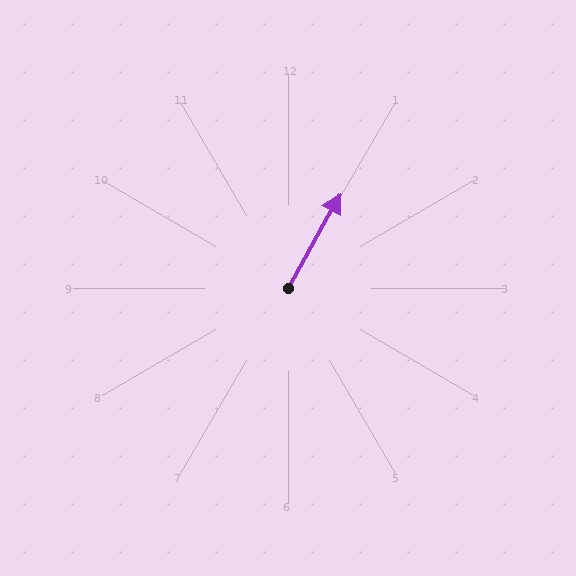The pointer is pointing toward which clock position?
Roughly 1 o'clock.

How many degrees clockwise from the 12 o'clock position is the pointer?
Approximately 29 degrees.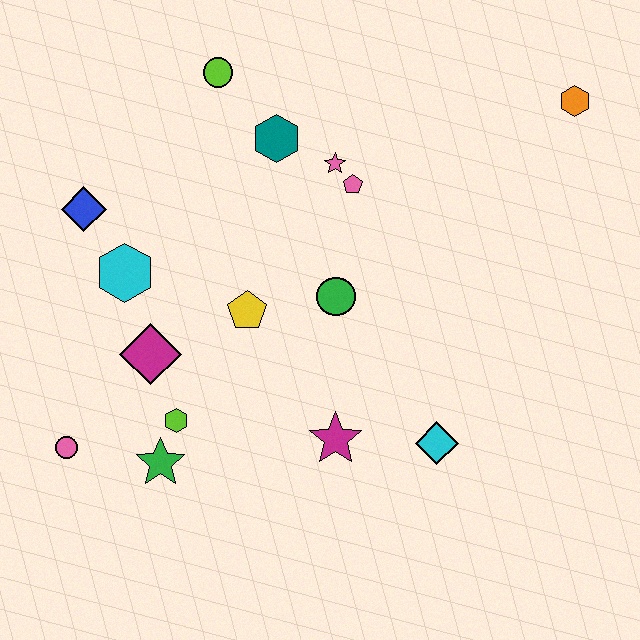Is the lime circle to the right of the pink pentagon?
No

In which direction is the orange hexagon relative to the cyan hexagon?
The orange hexagon is to the right of the cyan hexagon.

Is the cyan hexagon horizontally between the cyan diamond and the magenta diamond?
No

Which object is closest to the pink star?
The pink pentagon is closest to the pink star.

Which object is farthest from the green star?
The orange hexagon is farthest from the green star.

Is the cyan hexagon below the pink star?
Yes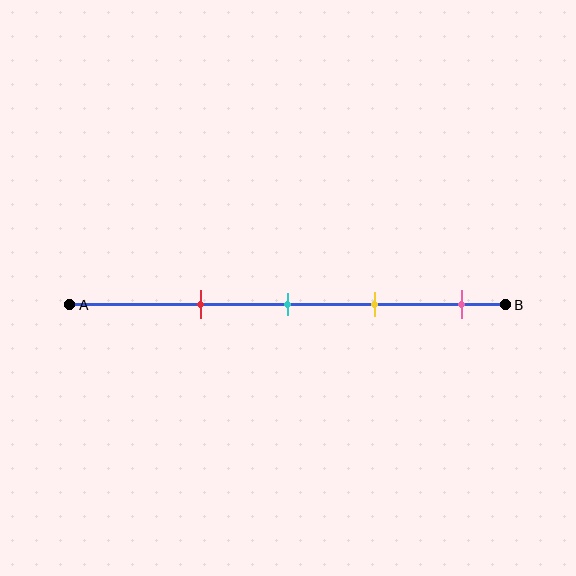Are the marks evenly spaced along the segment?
Yes, the marks are approximately evenly spaced.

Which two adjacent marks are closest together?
The cyan and yellow marks are the closest adjacent pair.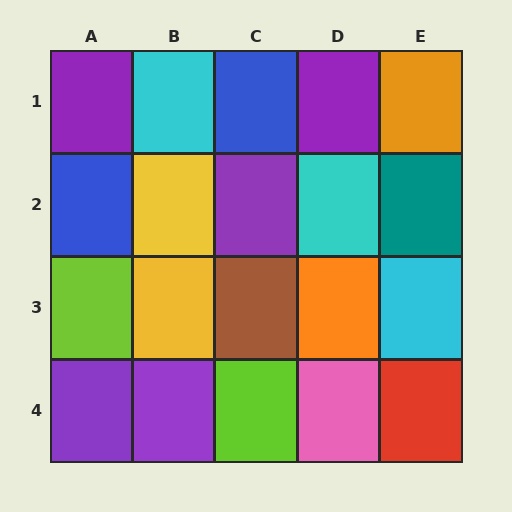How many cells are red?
1 cell is red.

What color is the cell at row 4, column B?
Purple.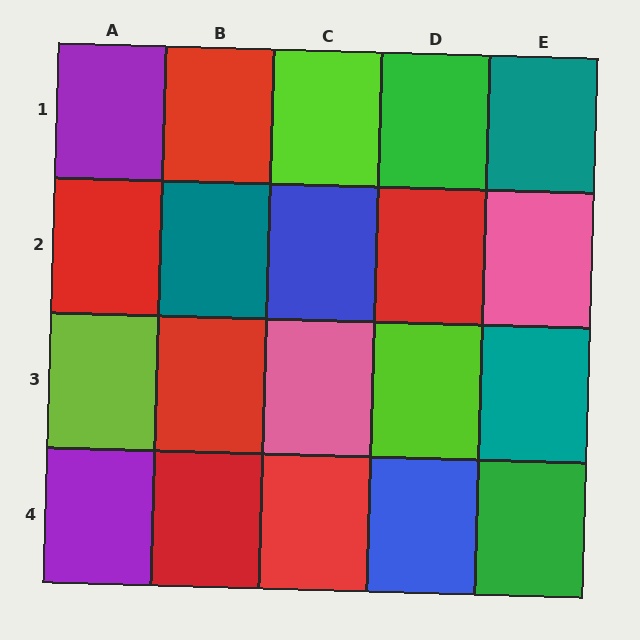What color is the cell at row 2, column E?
Pink.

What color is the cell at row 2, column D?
Red.